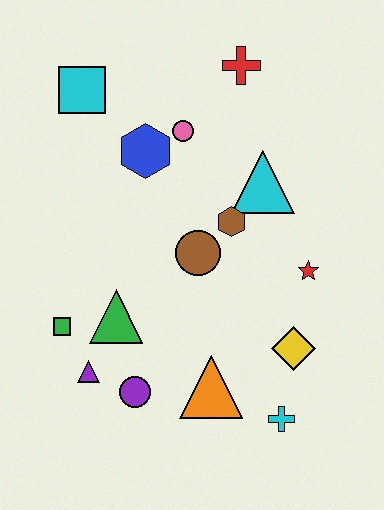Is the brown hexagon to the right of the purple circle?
Yes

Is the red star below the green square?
No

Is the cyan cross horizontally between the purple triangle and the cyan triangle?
No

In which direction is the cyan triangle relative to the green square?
The cyan triangle is to the right of the green square.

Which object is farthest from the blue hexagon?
The cyan cross is farthest from the blue hexagon.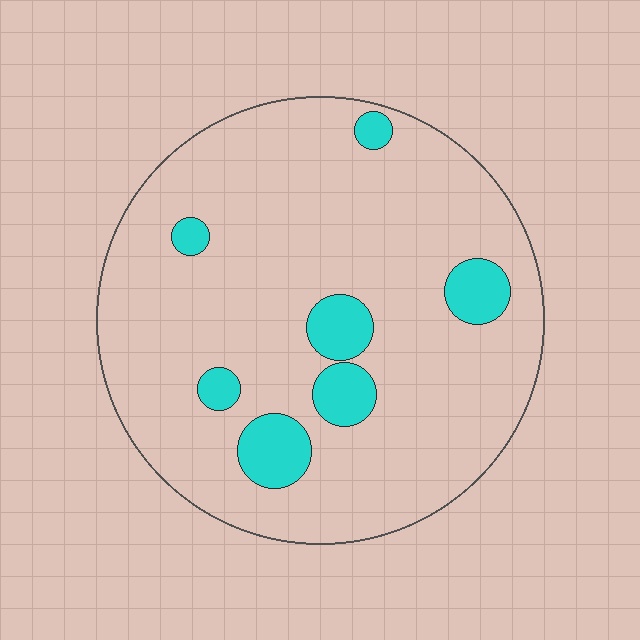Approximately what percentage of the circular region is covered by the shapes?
Approximately 10%.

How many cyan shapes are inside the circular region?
7.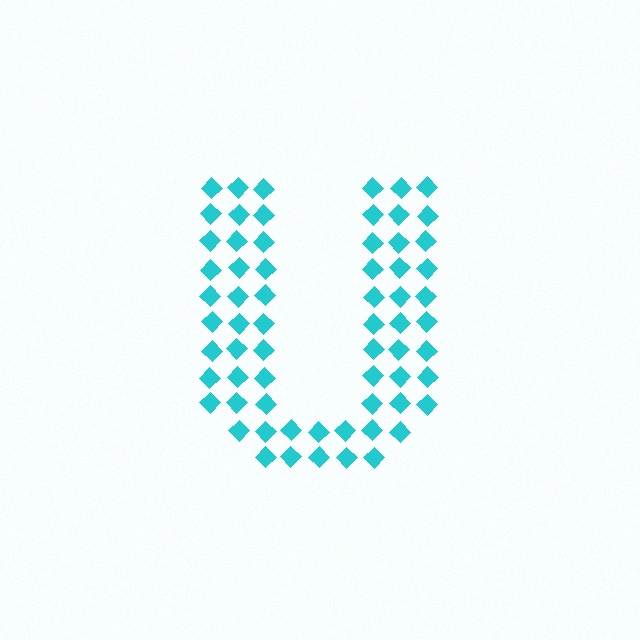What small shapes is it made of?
It is made of small diamonds.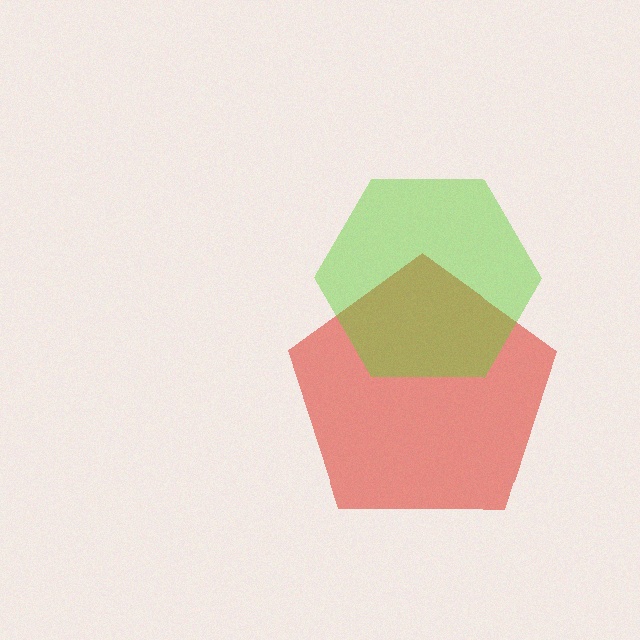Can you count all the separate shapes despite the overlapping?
Yes, there are 2 separate shapes.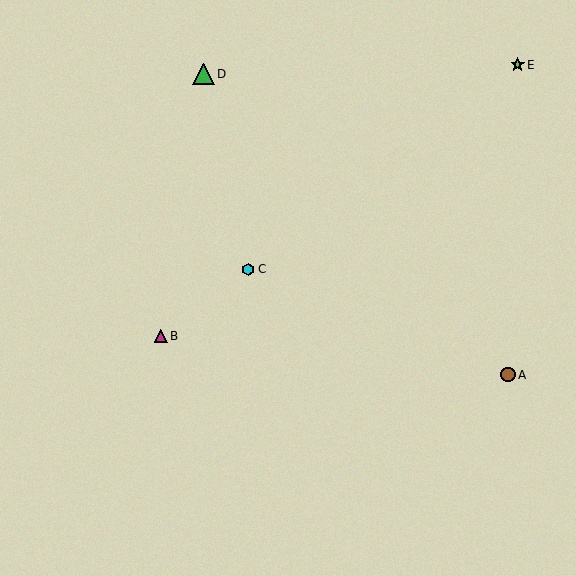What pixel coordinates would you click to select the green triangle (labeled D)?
Click at (203, 74) to select the green triangle D.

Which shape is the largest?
The green triangle (labeled D) is the largest.